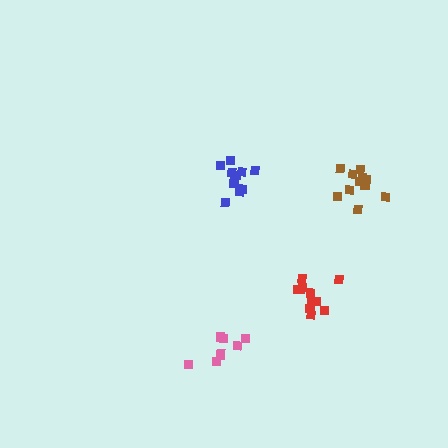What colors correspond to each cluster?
The clusters are colored: red, brown, blue, pink.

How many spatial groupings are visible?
There are 4 spatial groupings.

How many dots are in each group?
Group 1: 11 dots, Group 2: 12 dots, Group 3: 11 dots, Group 4: 8 dots (42 total).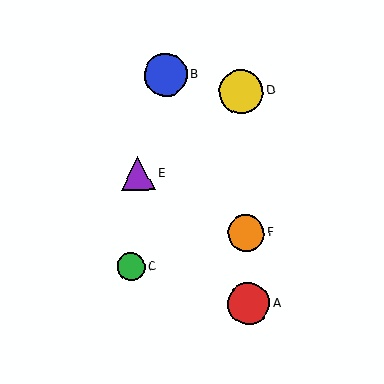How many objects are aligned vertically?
3 objects (A, D, F) are aligned vertically.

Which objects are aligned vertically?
Objects A, D, F are aligned vertically.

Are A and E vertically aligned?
No, A is at x≈249 and E is at x≈138.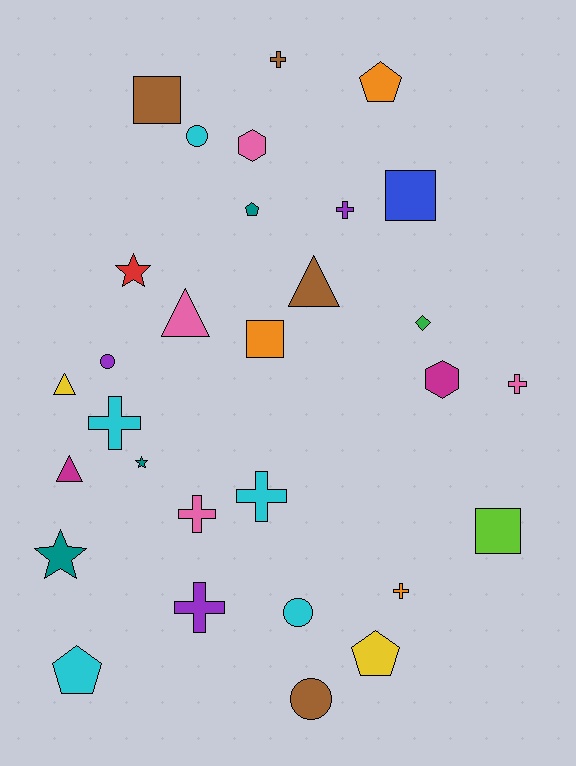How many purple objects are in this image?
There are 3 purple objects.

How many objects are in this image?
There are 30 objects.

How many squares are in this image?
There are 4 squares.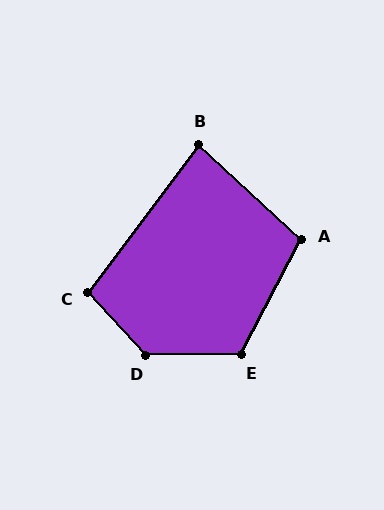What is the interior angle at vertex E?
Approximately 119 degrees (obtuse).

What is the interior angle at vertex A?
Approximately 105 degrees (obtuse).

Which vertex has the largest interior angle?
D, at approximately 132 degrees.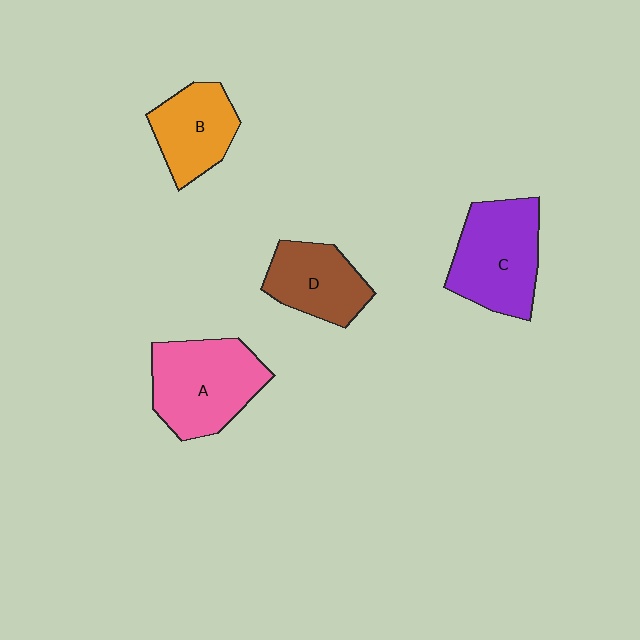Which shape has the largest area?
Shape A (pink).